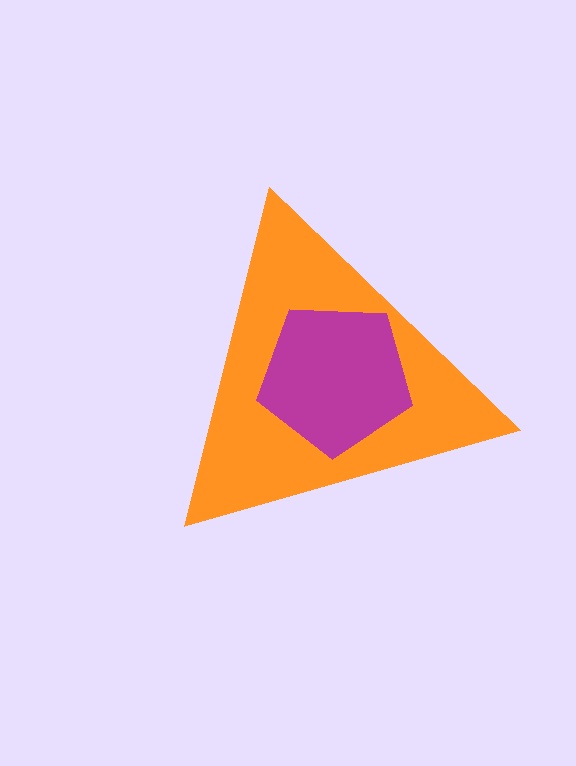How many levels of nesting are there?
2.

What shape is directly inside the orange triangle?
The magenta pentagon.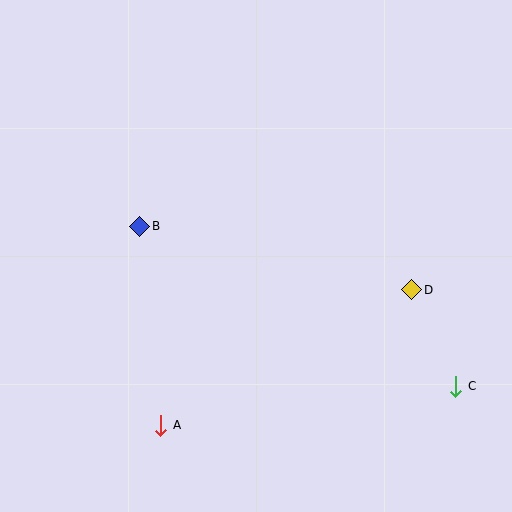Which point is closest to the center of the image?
Point B at (140, 226) is closest to the center.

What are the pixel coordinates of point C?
Point C is at (456, 386).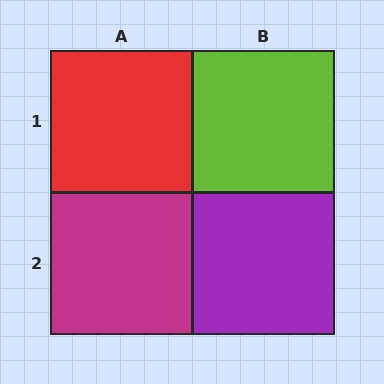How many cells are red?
1 cell is red.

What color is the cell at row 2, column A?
Magenta.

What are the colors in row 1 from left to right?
Red, lime.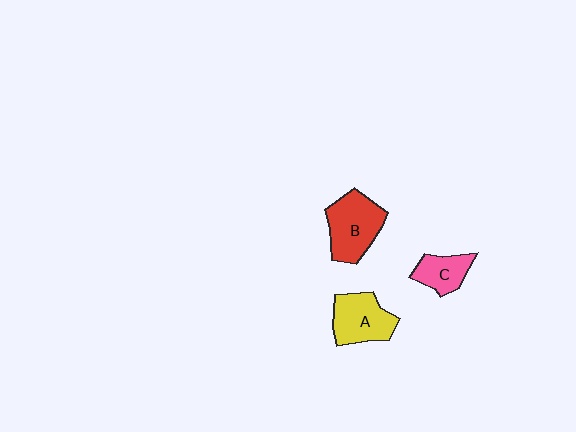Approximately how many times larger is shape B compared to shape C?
Approximately 1.7 times.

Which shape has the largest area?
Shape B (red).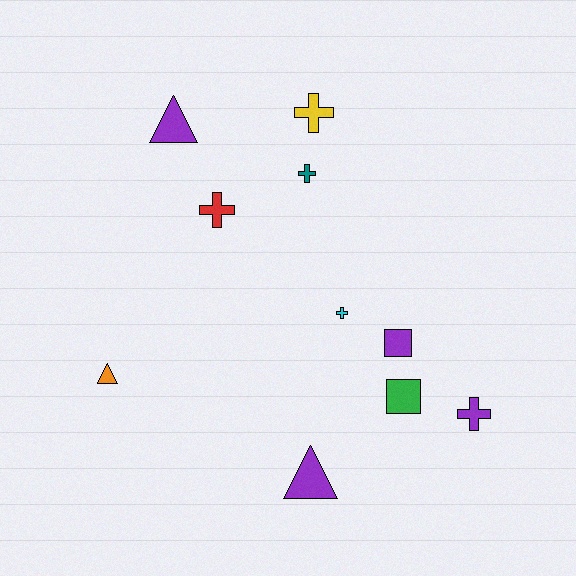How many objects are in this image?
There are 10 objects.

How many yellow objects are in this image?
There is 1 yellow object.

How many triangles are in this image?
There are 3 triangles.